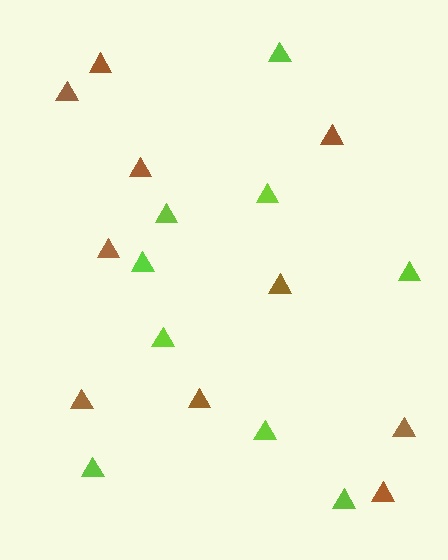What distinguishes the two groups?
There are 2 groups: one group of brown triangles (10) and one group of lime triangles (9).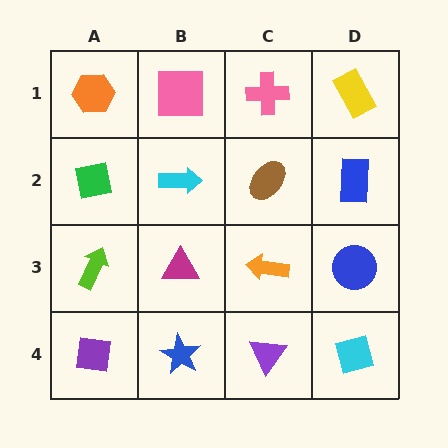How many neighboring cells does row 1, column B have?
3.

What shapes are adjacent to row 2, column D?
A yellow rectangle (row 1, column D), a blue circle (row 3, column D), a brown ellipse (row 2, column C).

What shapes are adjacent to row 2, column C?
A pink cross (row 1, column C), an orange arrow (row 3, column C), a cyan arrow (row 2, column B), a blue rectangle (row 2, column D).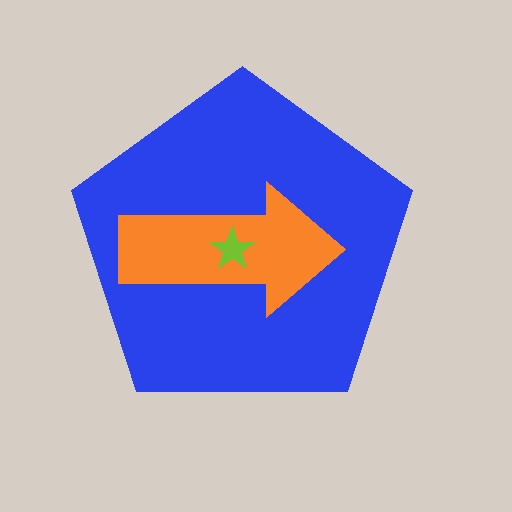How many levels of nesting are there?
3.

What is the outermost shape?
The blue pentagon.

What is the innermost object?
The lime star.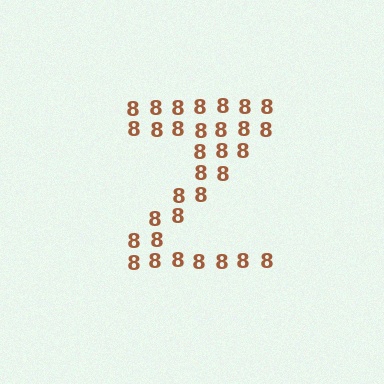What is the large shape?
The large shape is the letter Z.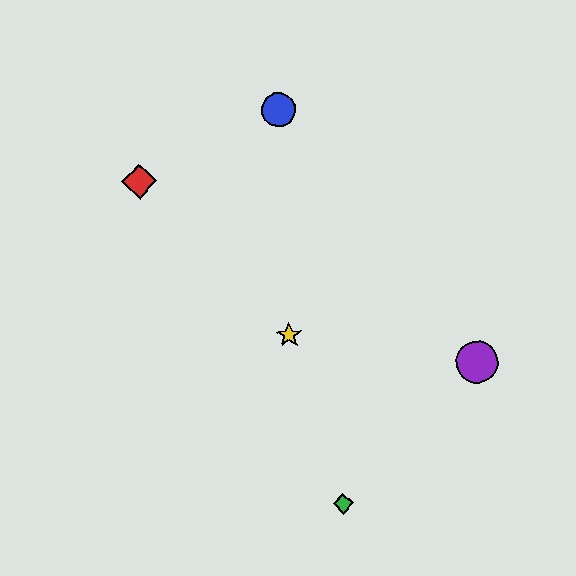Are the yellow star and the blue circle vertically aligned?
Yes, both are at x≈289.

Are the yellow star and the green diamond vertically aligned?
No, the yellow star is at x≈289 and the green diamond is at x≈343.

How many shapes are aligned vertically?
2 shapes (the blue circle, the yellow star) are aligned vertically.